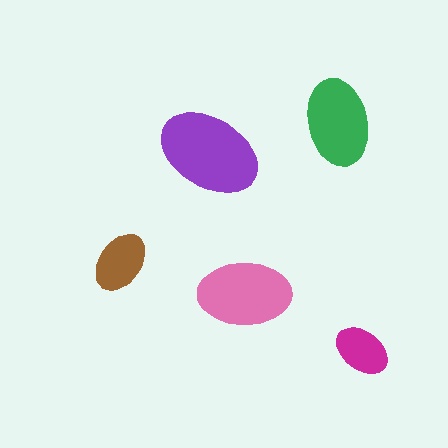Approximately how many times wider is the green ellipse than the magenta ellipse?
About 1.5 times wider.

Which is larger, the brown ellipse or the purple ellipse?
The purple one.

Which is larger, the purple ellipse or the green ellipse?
The purple one.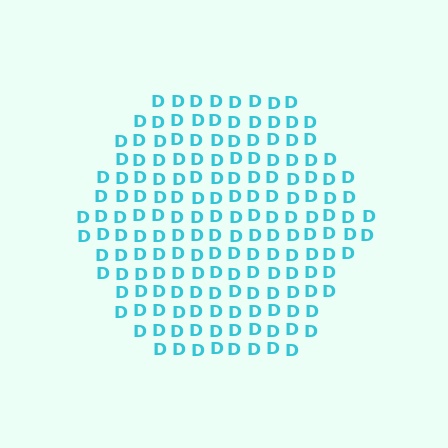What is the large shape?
The large shape is a hexagon.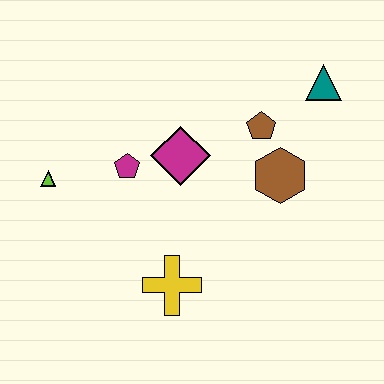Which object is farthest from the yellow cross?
The teal triangle is farthest from the yellow cross.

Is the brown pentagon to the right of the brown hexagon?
No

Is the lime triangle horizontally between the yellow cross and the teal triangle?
No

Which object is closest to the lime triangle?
The magenta pentagon is closest to the lime triangle.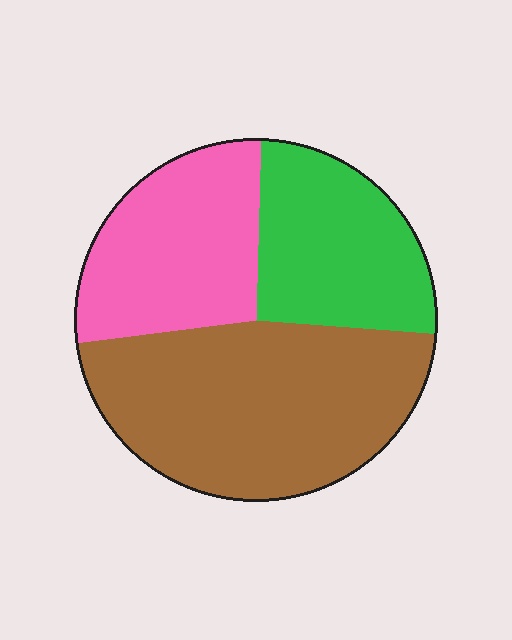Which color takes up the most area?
Brown, at roughly 45%.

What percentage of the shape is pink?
Pink covers 28% of the shape.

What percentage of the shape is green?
Green covers around 25% of the shape.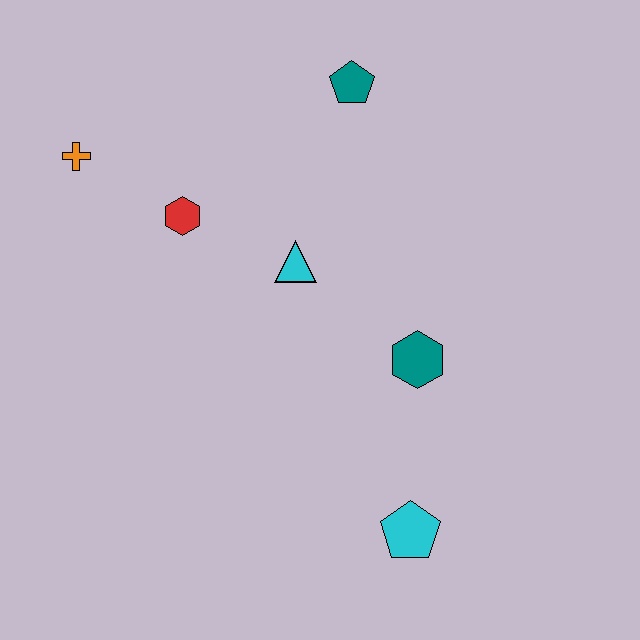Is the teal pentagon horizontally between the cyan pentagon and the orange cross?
Yes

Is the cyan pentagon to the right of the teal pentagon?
Yes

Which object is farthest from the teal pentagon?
The cyan pentagon is farthest from the teal pentagon.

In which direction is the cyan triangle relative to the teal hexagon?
The cyan triangle is to the left of the teal hexagon.